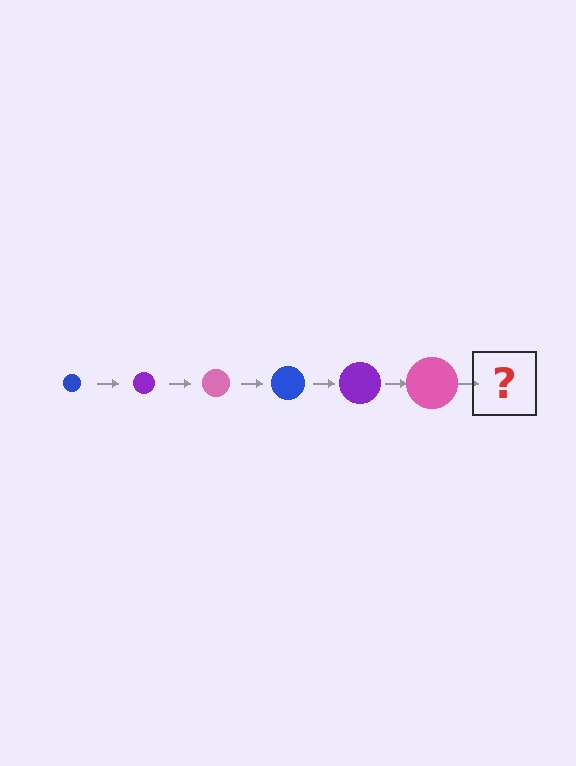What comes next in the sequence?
The next element should be a blue circle, larger than the previous one.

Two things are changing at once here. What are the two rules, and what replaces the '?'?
The two rules are that the circle grows larger each step and the color cycles through blue, purple, and pink. The '?' should be a blue circle, larger than the previous one.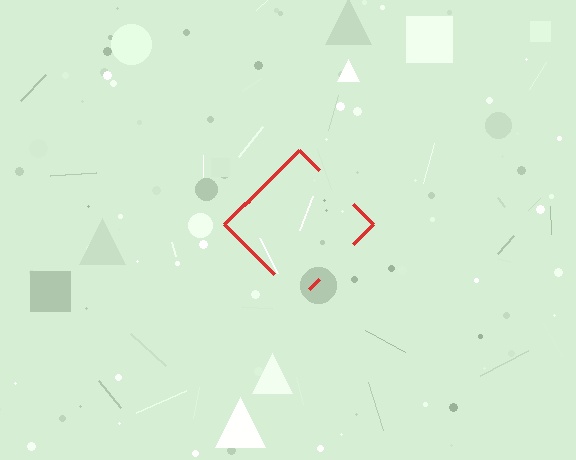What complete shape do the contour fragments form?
The contour fragments form a diamond.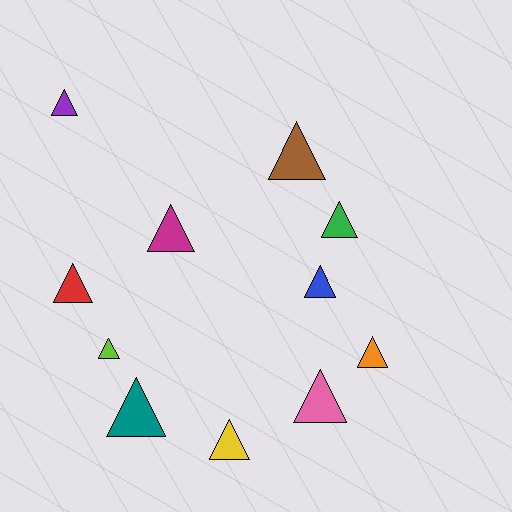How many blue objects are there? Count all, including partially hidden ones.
There is 1 blue object.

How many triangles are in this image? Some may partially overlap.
There are 11 triangles.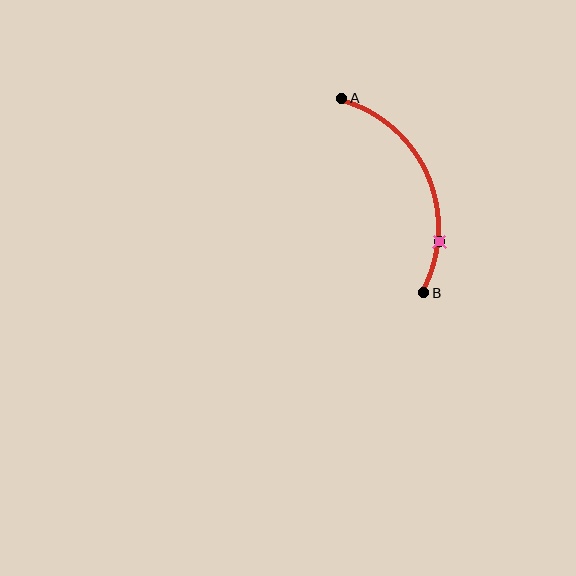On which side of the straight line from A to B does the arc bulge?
The arc bulges to the right of the straight line connecting A and B.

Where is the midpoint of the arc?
The arc midpoint is the point on the curve farthest from the straight line joining A and B. It sits to the right of that line.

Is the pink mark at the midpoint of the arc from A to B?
No. The pink mark lies on the arc but is closer to endpoint B. The arc midpoint would be at the point on the curve equidistant along the arc from both A and B.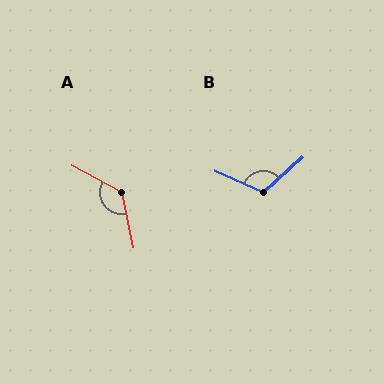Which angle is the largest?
A, at approximately 130 degrees.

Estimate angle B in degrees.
Approximately 115 degrees.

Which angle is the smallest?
B, at approximately 115 degrees.